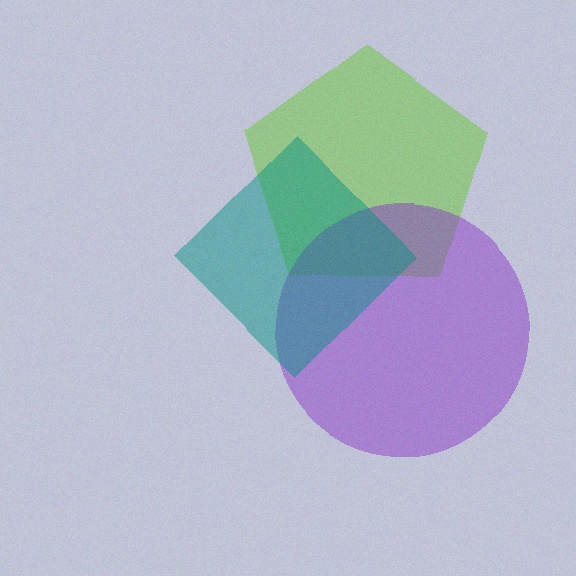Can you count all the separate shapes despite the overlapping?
Yes, there are 3 separate shapes.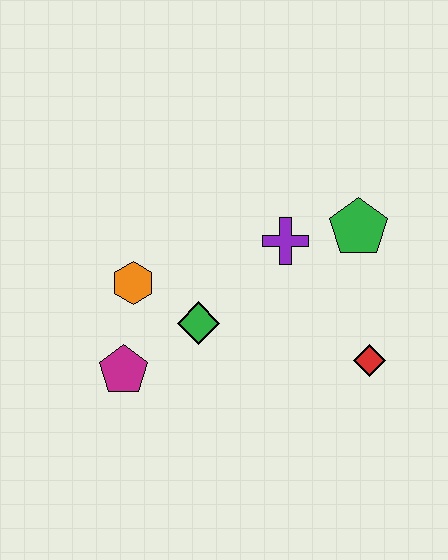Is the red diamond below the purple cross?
Yes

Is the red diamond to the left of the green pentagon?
No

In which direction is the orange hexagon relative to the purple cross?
The orange hexagon is to the left of the purple cross.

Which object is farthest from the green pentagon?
The magenta pentagon is farthest from the green pentagon.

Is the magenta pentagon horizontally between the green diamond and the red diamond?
No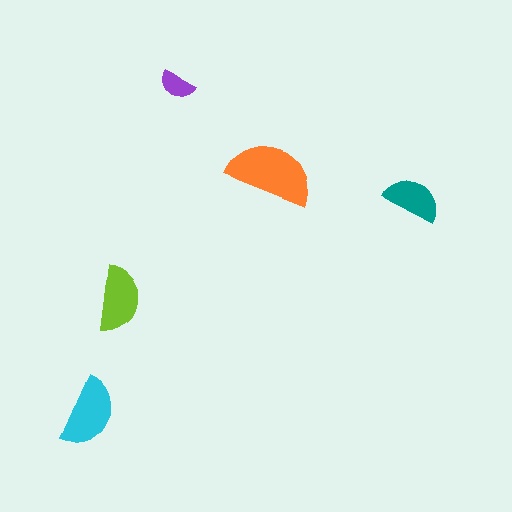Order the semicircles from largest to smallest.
the orange one, the cyan one, the lime one, the teal one, the purple one.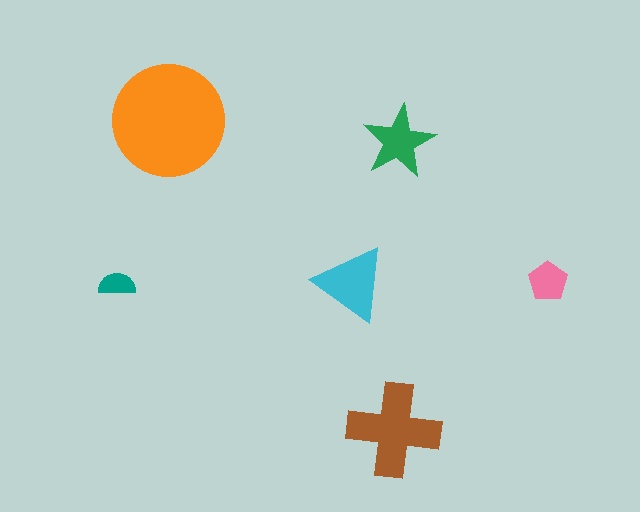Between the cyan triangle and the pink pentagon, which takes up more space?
The cyan triangle.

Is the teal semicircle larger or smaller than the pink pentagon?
Smaller.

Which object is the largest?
The orange circle.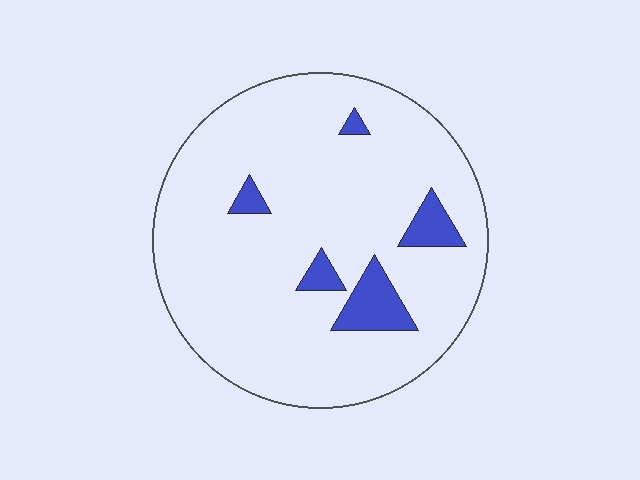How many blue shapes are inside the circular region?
5.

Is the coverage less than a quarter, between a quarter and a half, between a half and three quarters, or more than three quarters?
Less than a quarter.